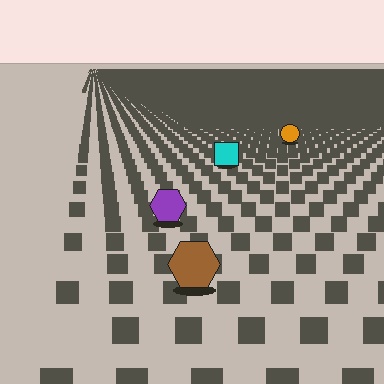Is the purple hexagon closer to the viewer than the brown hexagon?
No. The brown hexagon is closer — you can tell from the texture gradient: the ground texture is coarser near it.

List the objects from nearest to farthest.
From nearest to farthest: the brown hexagon, the purple hexagon, the cyan square, the orange circle.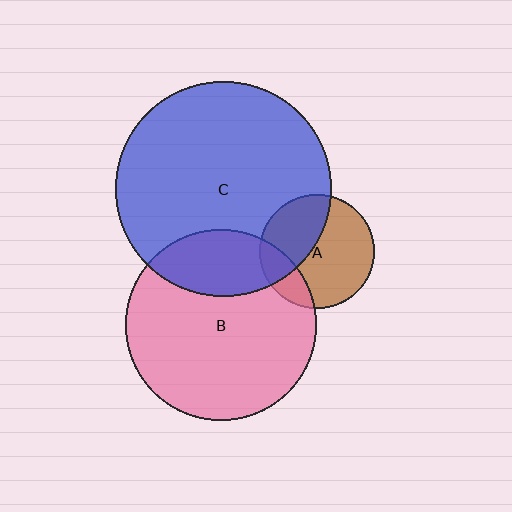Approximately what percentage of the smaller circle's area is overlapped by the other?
Approximately 40%.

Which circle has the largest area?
Circle C (blue).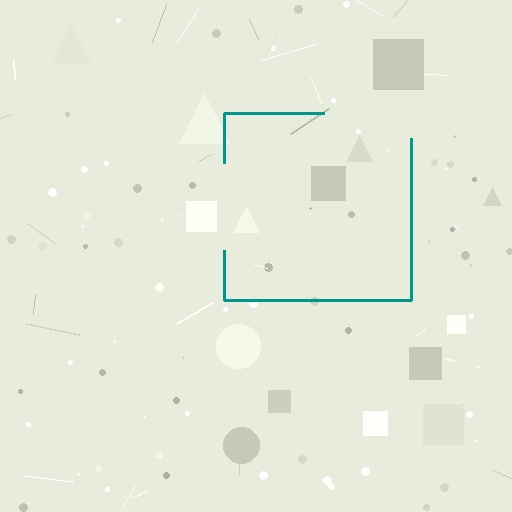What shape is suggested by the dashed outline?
The dashed outline suggests a square.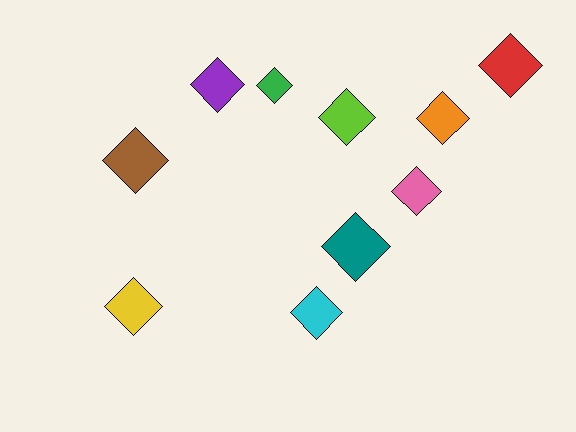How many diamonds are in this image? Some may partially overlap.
There are 10 diamonds.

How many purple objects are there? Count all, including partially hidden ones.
There is 1 purple object.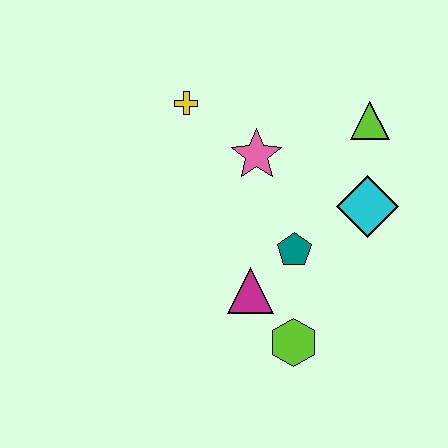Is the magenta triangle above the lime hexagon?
Yes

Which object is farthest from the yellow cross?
The lime hexagon is farthest from the yellow cross.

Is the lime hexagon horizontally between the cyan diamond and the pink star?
Yes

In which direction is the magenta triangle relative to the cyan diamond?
The magenta triangle is to the left of the cyan diamond.